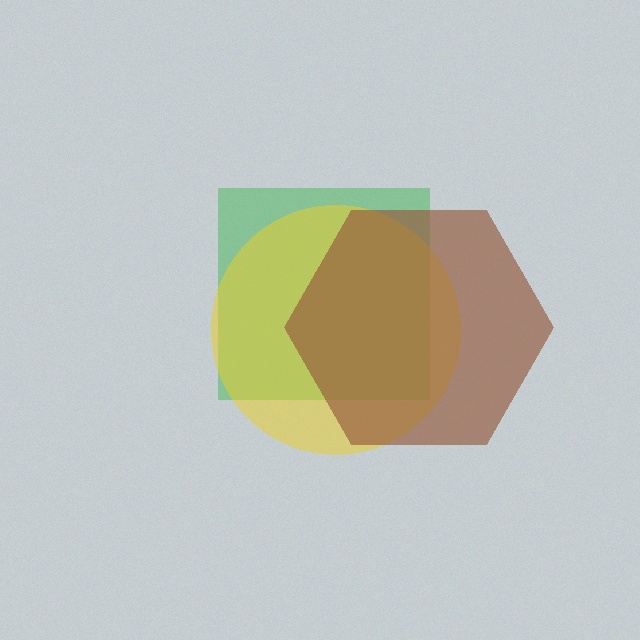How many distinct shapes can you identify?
There are 3 distinct shapes: a green square, a yellow circle, a brown hexagon.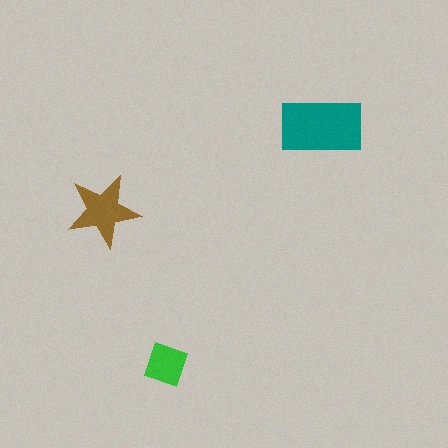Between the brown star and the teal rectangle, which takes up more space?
The teal rectangle.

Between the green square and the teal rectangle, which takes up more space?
The teal rectangle.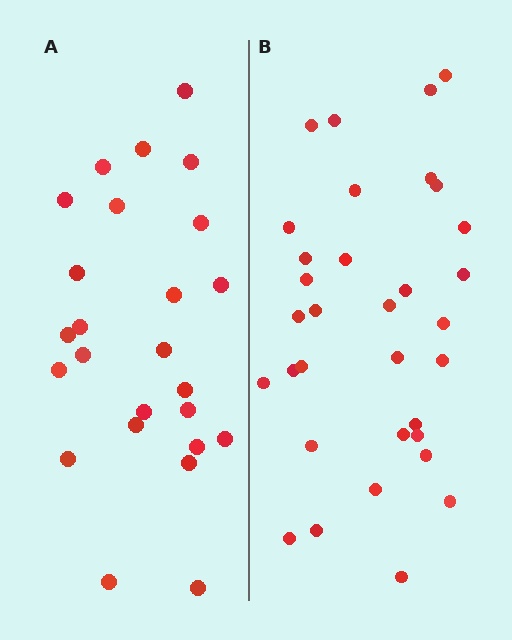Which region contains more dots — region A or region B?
Region B (the right region) has more dots.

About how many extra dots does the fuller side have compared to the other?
Region B has roughly 8 or so more dots than region A.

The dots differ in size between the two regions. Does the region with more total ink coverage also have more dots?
No. Region A has more total ink coverage because its dots are larger, but region B actually contains more individual dots. Total area can be misleading — the number of items is what matters here.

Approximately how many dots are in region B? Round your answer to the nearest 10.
About 30 dots. (The exact count is 33, which rounds to 30.)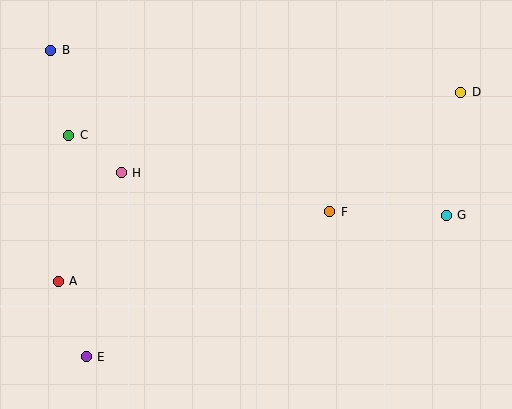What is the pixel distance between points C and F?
The distance between C and F is 272 pixels.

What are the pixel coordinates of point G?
Point G is at (446, 215).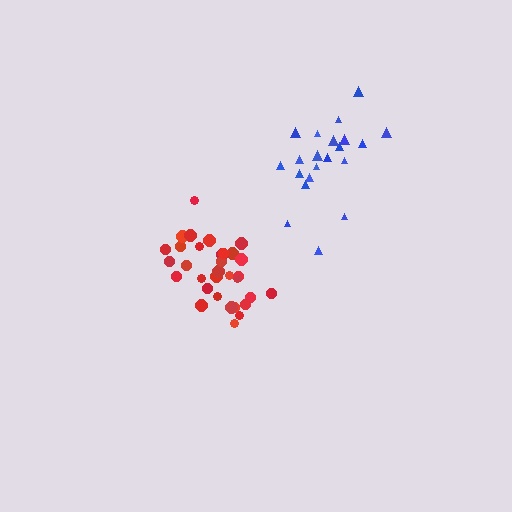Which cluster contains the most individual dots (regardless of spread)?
Red (32).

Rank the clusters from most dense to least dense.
blue, red.